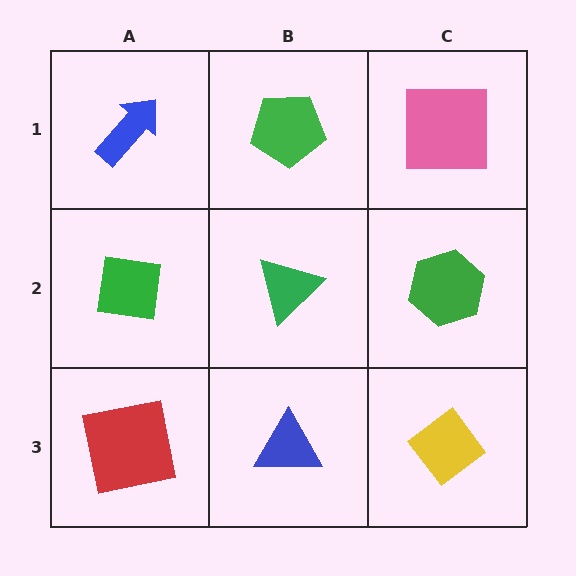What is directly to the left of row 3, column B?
A red square.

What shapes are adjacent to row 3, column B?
A green triangle (row 2, column B), a red square (row 3, column A), a yellow diamond (row 3, column C).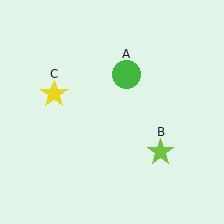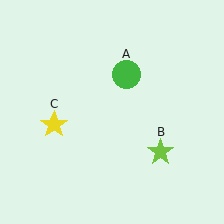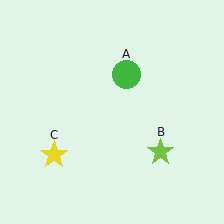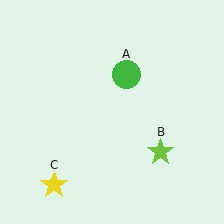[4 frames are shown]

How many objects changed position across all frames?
1 object changed position: yellow star (object C).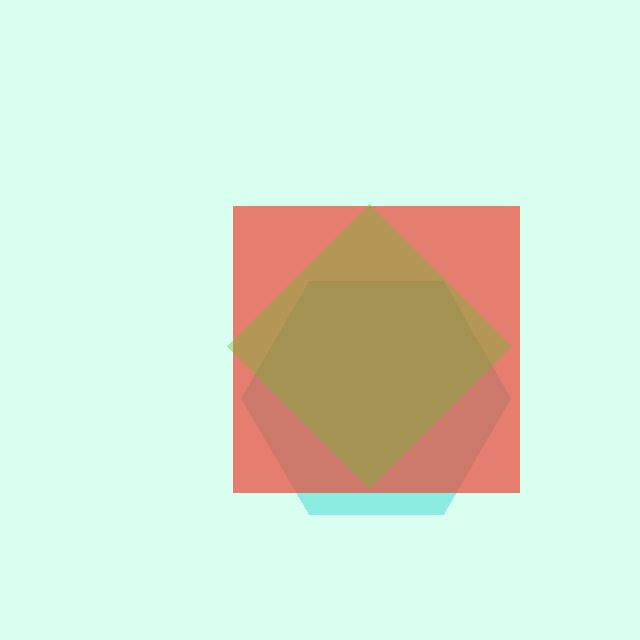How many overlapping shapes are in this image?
There are 3 overlapping shapes in the image.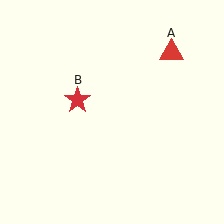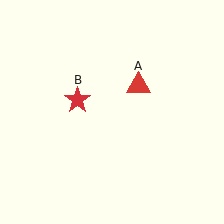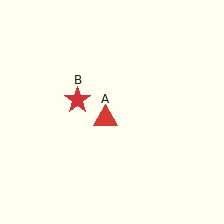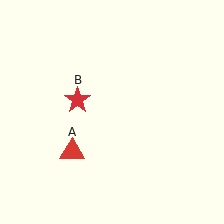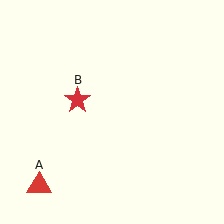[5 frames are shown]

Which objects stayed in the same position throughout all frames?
Red star (object B) remained stationary.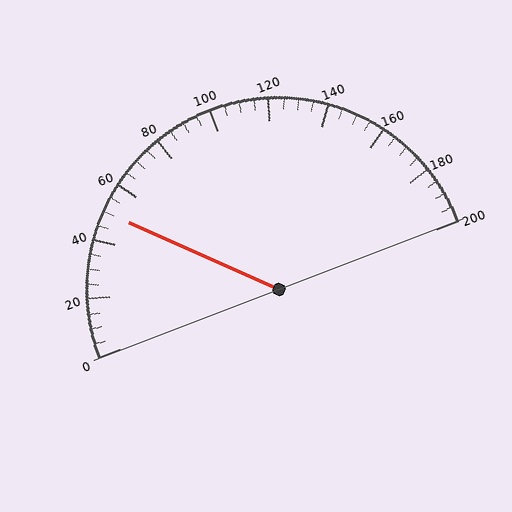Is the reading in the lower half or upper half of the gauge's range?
The reading is in the lower half of the range (0 to 200).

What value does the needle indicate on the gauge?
The needle indicates approximately 50.